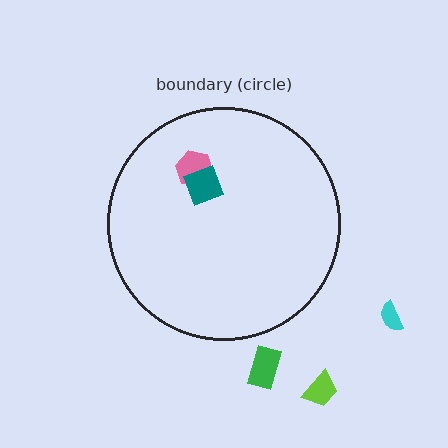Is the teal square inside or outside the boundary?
Inside.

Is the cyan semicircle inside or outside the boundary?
Outside.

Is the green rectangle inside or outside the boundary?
Outside.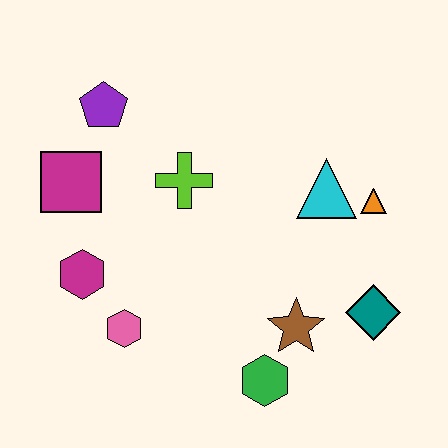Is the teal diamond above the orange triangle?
No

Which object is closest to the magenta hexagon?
The pink hexagon is closest to the magenta hexagon.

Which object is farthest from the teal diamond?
The purple pentagon is farthest from the teal diamond.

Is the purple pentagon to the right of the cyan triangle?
No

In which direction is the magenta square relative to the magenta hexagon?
The magenta square is above the magenta hexagon.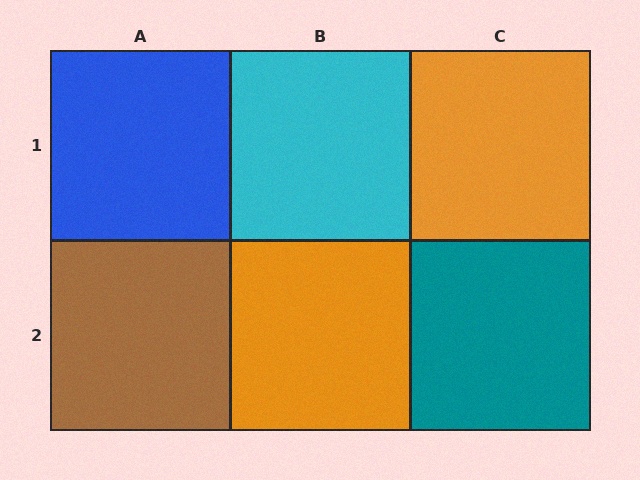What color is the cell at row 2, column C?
Teal.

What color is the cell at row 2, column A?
Brown.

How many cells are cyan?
1 cell is cyan.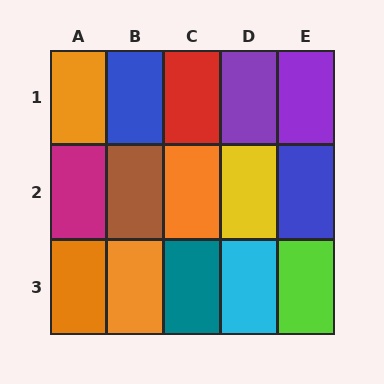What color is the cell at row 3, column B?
Orange.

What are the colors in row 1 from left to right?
Orange, blue, red, purple, purple.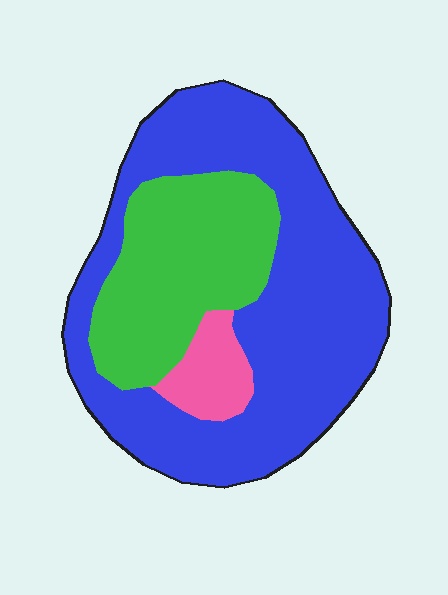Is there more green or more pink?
Green.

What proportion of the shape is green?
Green covers 29% of the shape.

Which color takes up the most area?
Blue, at roughly 65%.